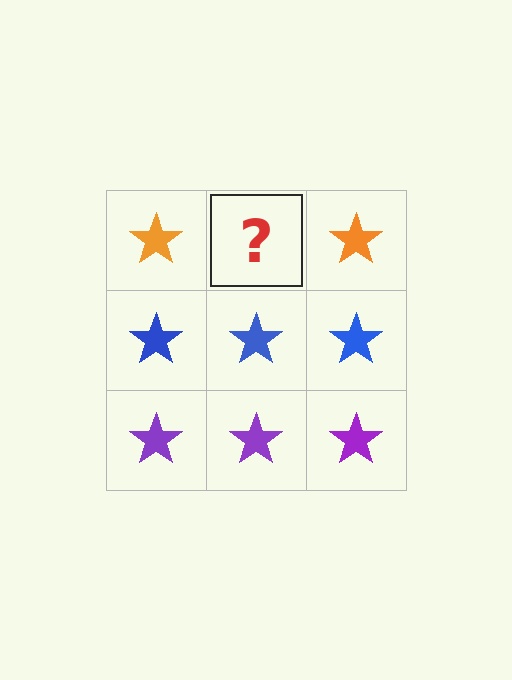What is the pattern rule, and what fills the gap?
The rule is that each row has a consistent color. The gap should be filled with an orange star.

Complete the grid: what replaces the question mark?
The question mark should be replaced with an orange star.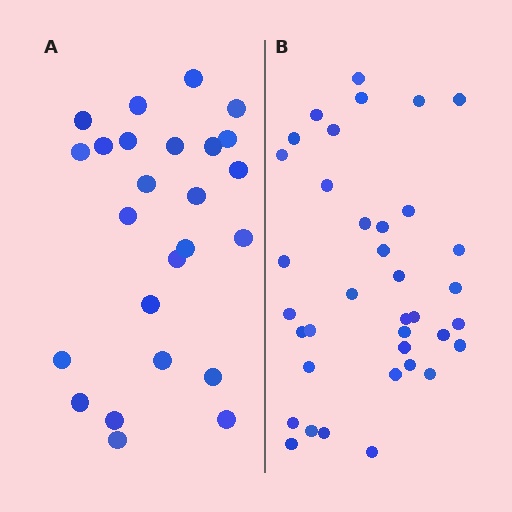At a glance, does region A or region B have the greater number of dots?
Region B (the right region) has more dots.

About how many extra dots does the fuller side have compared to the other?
Region B has roughly 12 or so more dots than region A.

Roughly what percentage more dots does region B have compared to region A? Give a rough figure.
About 50% more.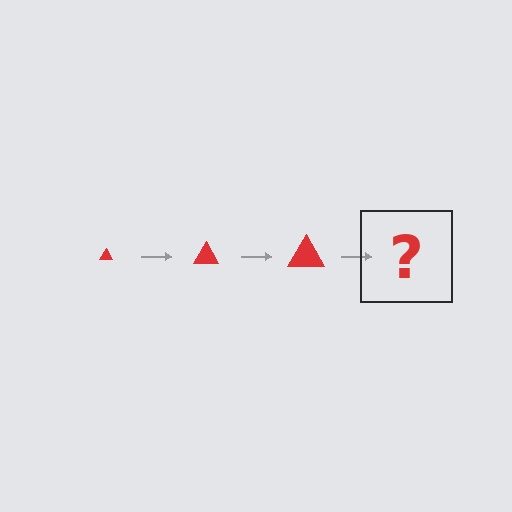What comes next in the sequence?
The next element should be a red triangle, larger than the previous one.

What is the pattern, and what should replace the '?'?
The pattern is that the triangle gets progressively larger each step. The '?' should be a red triangle, larger than the previous one.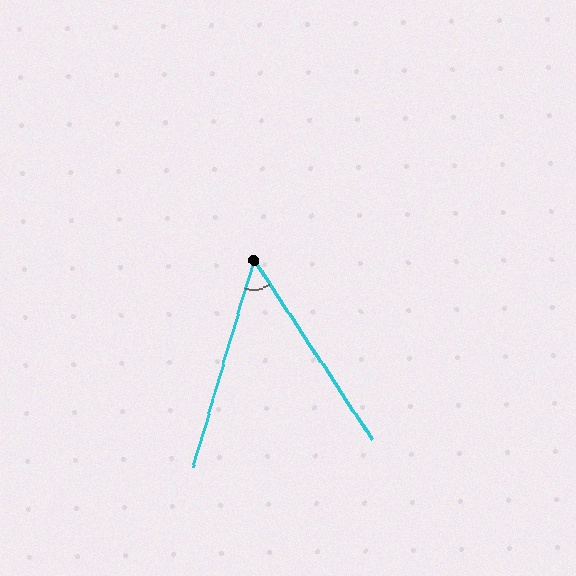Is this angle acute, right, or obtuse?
It is acute.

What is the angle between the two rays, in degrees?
Approximately 50 degrees.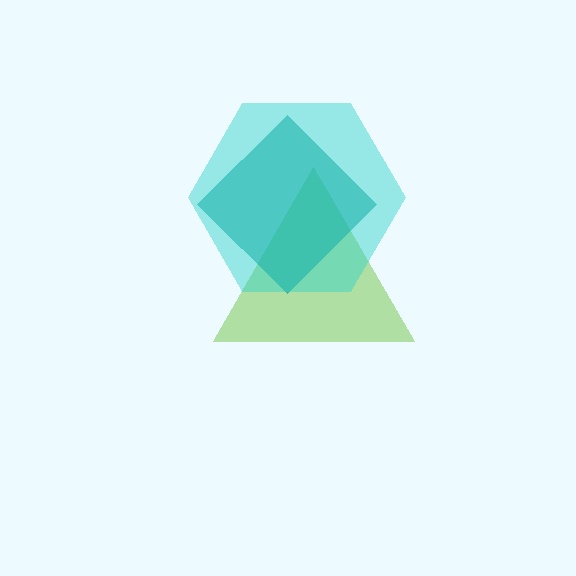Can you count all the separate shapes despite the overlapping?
Yes, there are 3 separate shapes.